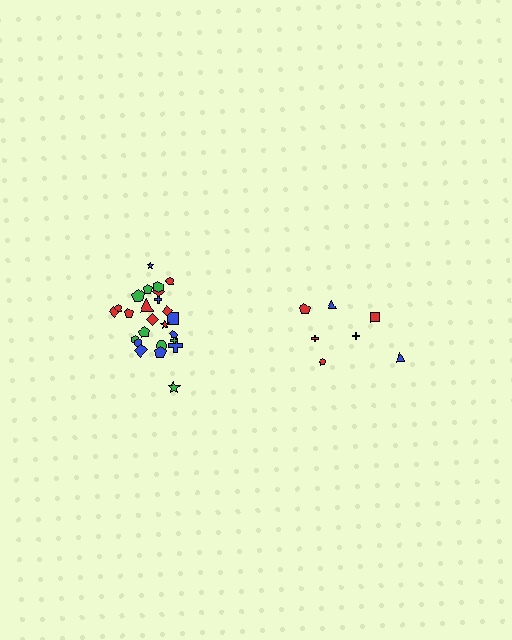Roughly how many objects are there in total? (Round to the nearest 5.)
Roughly 30 objects in total.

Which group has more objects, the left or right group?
The left group.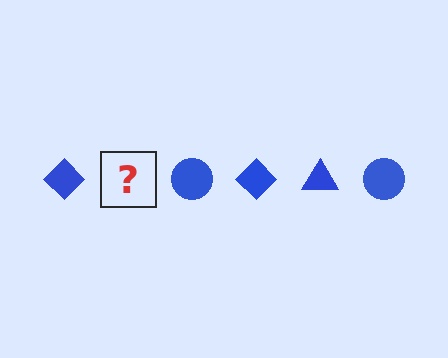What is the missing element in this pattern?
The missing element is a blue triangle.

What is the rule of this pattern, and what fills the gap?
The rule is that the pattern cycles through diamond, triangle, circle shapes in blue. The gap should be filled with a blue triangle.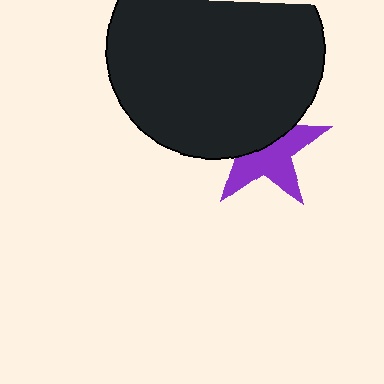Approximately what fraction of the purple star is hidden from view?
Roughly 46% of the purple star is hidden behind the black circle.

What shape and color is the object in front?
The object in front is a black circle.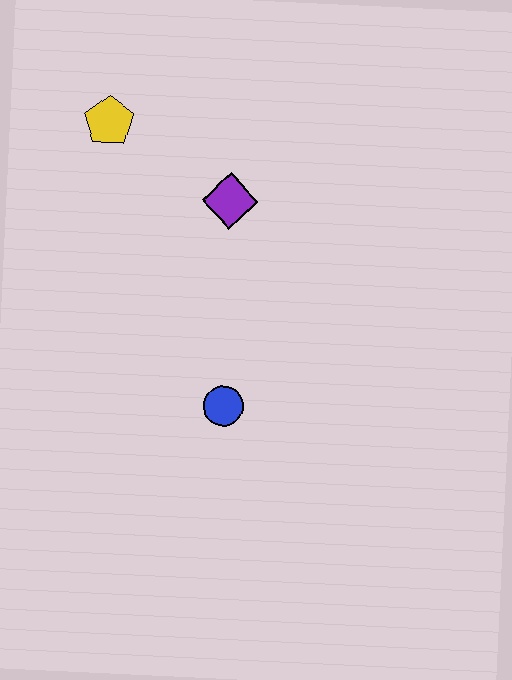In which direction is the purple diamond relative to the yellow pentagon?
The purple diamond is to the right of the yellow pentagon.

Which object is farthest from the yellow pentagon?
The blue circle is farthest from the yellow pentagon.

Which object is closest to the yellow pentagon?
The purple diamond is closest to the yellow pentagon.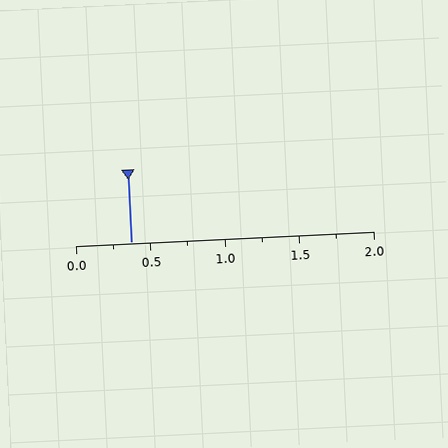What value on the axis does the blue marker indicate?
The marker indicates approximately 0.38.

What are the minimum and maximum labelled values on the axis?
The axis runs from 0.0 to 2.0.